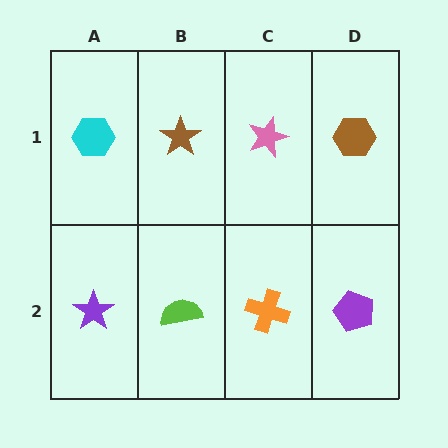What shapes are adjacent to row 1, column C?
An orange cross (row 2, column C), a brown star (row 1, column B), a brown hexagon (row 1, column D).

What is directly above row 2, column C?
A pink star.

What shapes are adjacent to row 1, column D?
A purple pentagon (row 2, column D), a pink star (row 1, column C).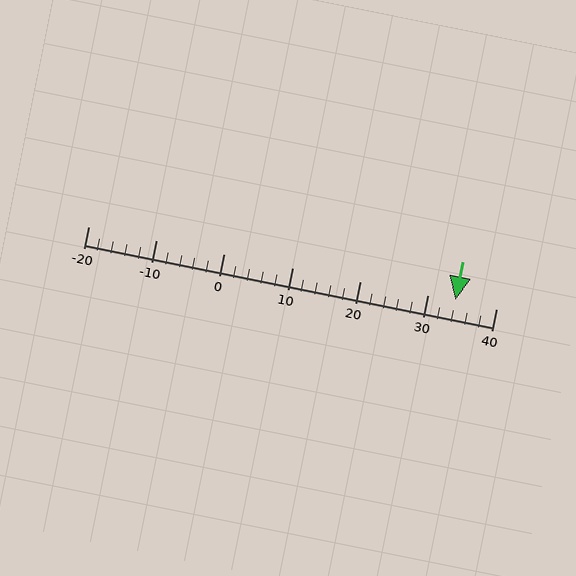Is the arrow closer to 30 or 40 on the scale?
The arrow is closer to 30.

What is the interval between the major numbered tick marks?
The major tick marks are spaced 10 units apart.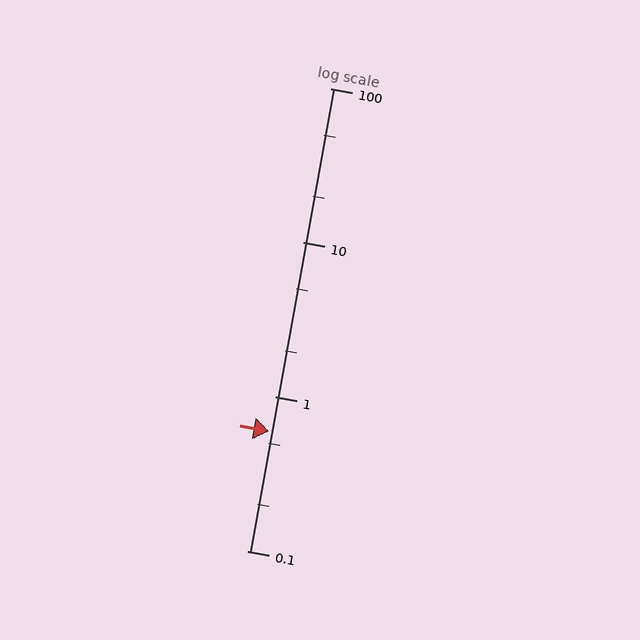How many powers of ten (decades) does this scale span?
The scale spans 3 decades, from 0.1 to 100.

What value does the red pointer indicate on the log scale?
The pointer indicates approximately 0.6.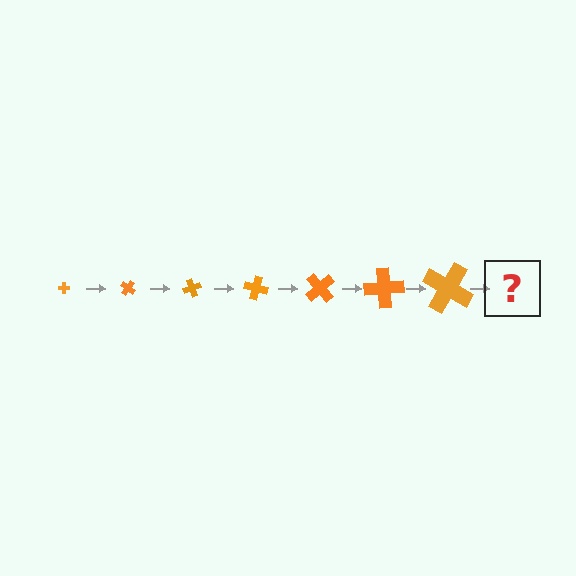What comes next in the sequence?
The next element should be a cross, larger than the previous one and rotated 245 degrees from the start.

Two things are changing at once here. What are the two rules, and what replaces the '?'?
The two rules are that the cross grows larger each step and it rotates 35 degrees each step. The '?' should be a cross, larger than the previous one and rotated 245 degrees from the start.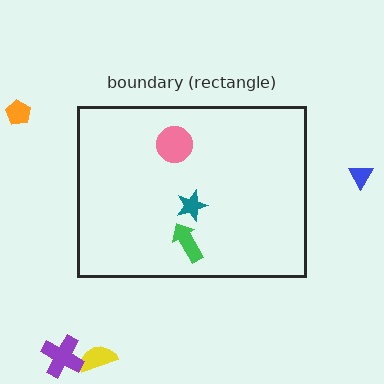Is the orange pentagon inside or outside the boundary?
Outside.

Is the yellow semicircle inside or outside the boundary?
Outside.